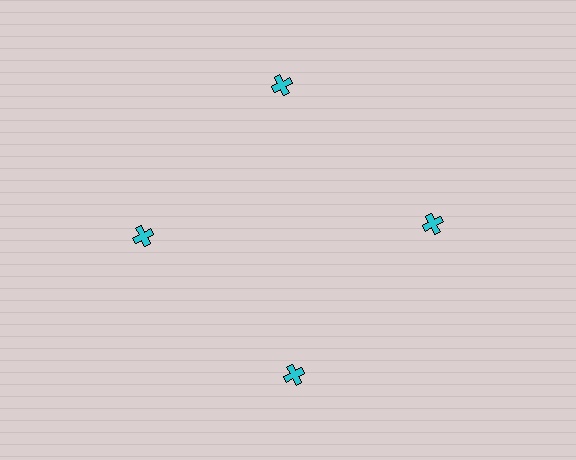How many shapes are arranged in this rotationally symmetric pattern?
There are 4 shapes, arranged in 4 groups of 1.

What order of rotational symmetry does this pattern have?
This pattern has 4-fold rotational symmetry.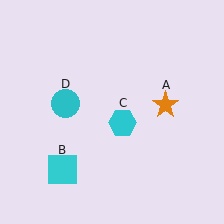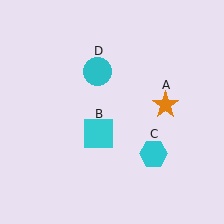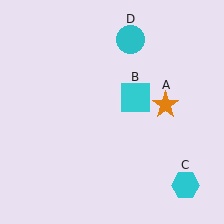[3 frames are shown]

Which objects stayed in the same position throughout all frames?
Orange star (object A) remained stationary.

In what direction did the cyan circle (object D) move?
The cyan circle (object D) moved up and to the right.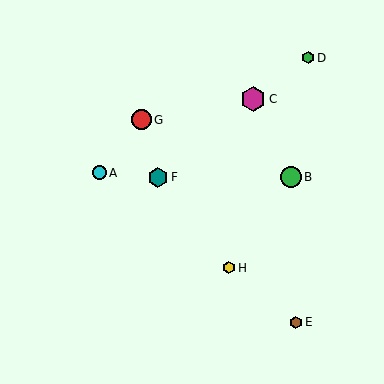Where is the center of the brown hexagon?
The center of the brown hexagon is at (296, 322).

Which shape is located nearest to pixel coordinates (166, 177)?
The teal hexagon (labeled F) at (158, 177) is nearest to that location.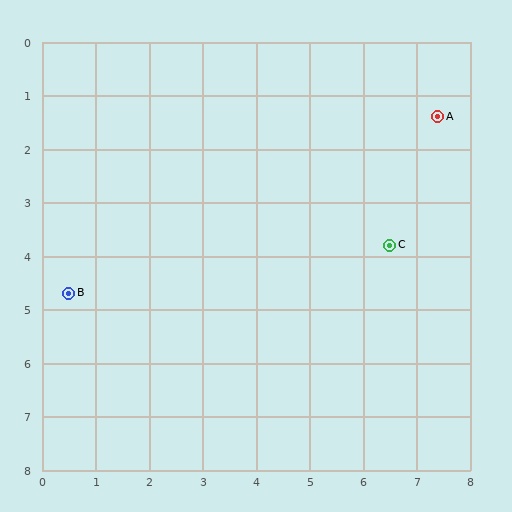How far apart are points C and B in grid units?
Points C and B are about 6.1 grid units apart.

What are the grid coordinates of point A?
Point A is at approximately (7.4, 1.4).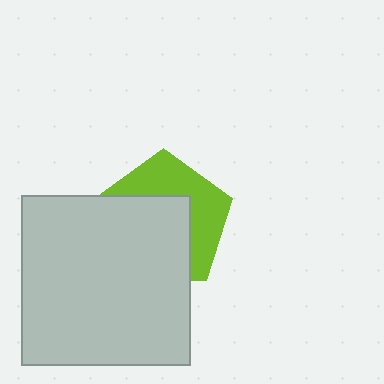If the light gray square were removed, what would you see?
You would see the complete lime pentagon.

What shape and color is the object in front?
The object in front is a light gray square.